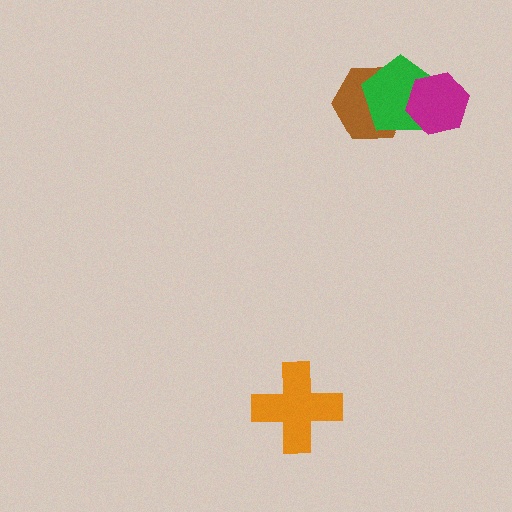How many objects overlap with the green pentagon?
2 objects overlap with the green pentagon.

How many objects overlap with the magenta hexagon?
2 objects overlap with the magenta hexagon.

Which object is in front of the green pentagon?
The magenta hexagon is in front of the green pentagon.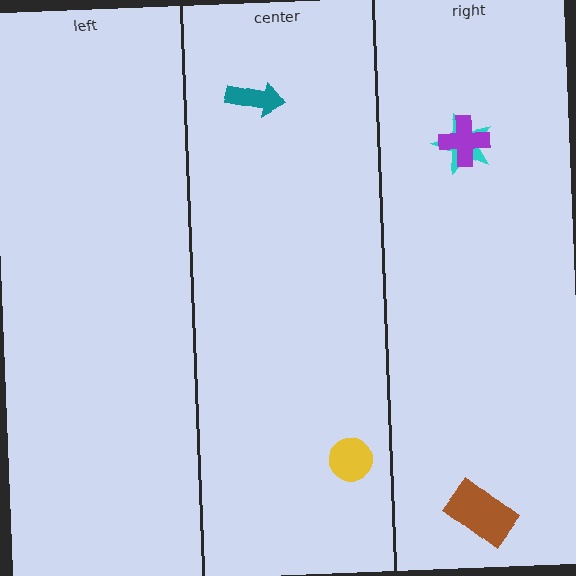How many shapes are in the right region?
3.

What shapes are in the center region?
The teal arrow, the yellow circle.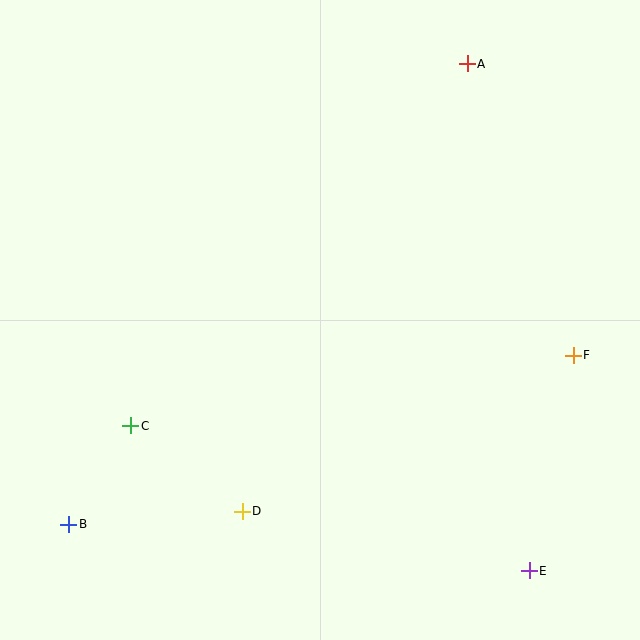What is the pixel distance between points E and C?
The distance between E and C is 424 pixels.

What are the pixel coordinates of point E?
Point E is at (529, 571).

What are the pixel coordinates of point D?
Point D is at (242, 511).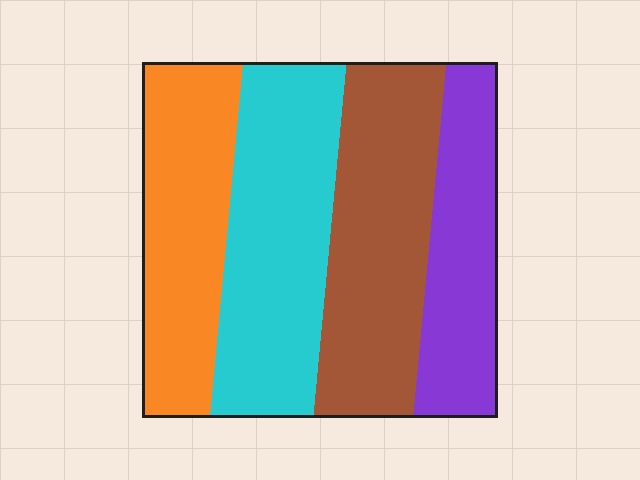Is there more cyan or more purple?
Cyan.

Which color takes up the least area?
Purple, at roughly 20%.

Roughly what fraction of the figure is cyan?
Cyan covers 29% of the figure.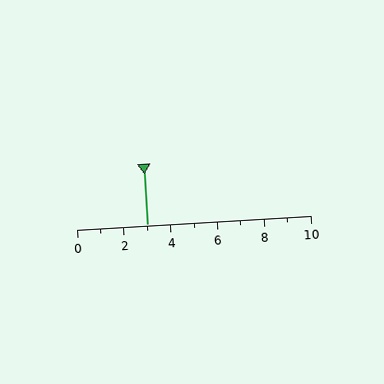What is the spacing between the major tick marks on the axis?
The major ticks are spaced 2 apart.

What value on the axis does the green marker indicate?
The marker indicates approximately 3.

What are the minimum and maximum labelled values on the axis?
The axis runs from 0 to 10.